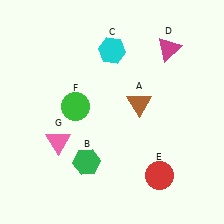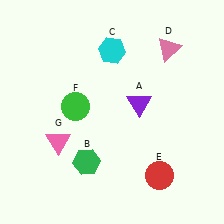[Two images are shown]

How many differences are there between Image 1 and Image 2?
There are 2 differences between the two images.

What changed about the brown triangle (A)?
In Image 1, A is brown. In Image 2, it changed to purple.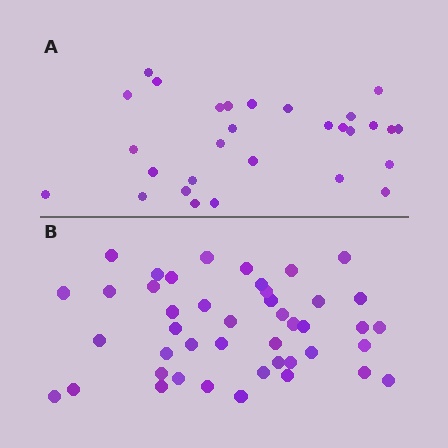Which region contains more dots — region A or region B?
Region B (the bottom region) has more dots.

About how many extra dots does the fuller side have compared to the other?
Region B has approximately 15 more dots than region A.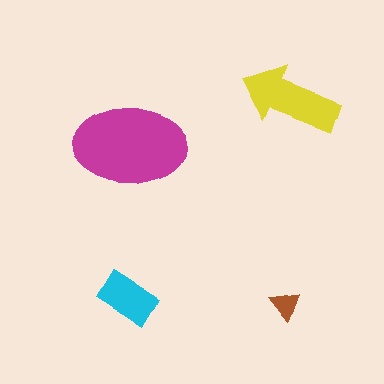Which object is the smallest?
The brown triangle.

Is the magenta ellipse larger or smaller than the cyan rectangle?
Larger.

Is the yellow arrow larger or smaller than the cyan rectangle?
Larger.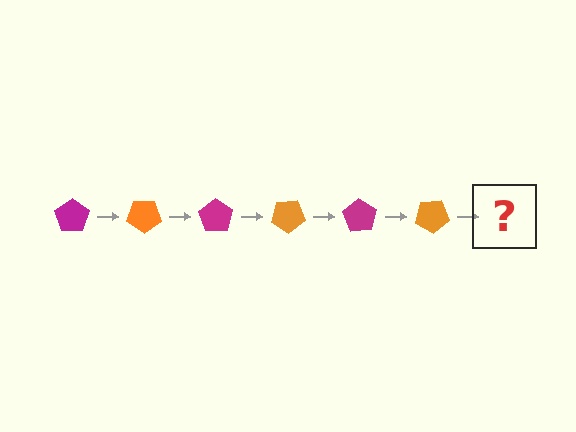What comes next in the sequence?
The next element should be a magenta pentagon, rotated 210 degrees from the start.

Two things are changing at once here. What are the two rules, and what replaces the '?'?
The two rules are that it rotates 35 degrees each step and the color cycles through magenta and orange. The '?' should be a magenta pentagon, rotated 210 degrees from the start.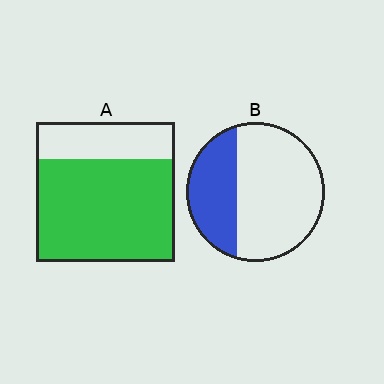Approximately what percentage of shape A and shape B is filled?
A is approximately 75% and B is approximately 35%.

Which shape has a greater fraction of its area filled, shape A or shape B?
Shape A.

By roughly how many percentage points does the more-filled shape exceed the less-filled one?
By roughly 40 percentage points (A over B).